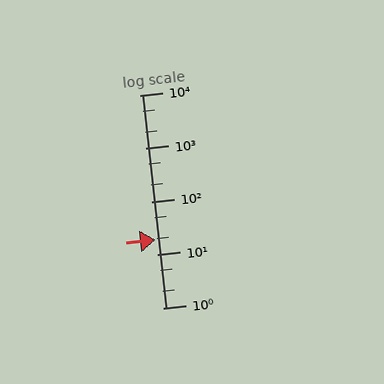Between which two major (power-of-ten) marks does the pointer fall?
The pointer is between 10 and 100.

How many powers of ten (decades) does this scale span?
The scale spans 4 decades, from 1 to 10000.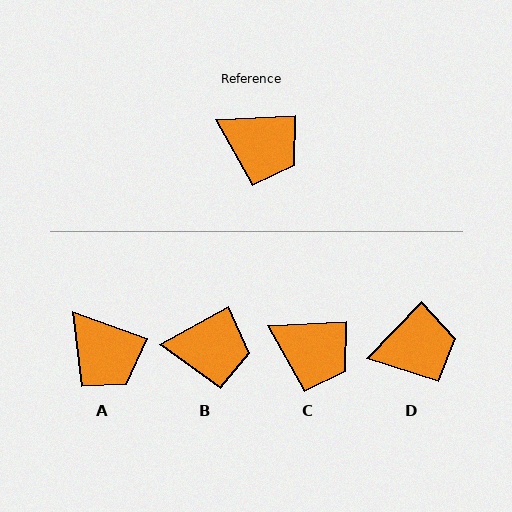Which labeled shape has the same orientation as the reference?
C.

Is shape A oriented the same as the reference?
No, it is off by about 23 degrees.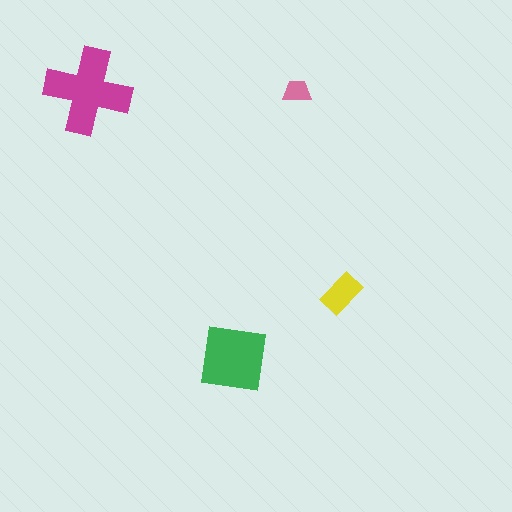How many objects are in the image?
There are 4 objects in the image.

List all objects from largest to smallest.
The magenta cross, the green square, the yellow rectangle, the pink trapezoid.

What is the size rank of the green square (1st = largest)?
2nd.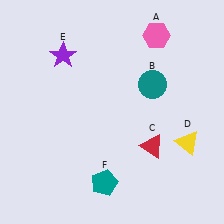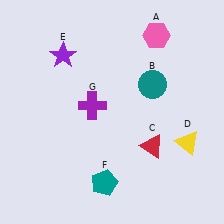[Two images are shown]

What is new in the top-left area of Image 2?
A purple cross (G) was added in the top-left area of Image 2.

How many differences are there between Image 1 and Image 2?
There is 1 difference between the two images.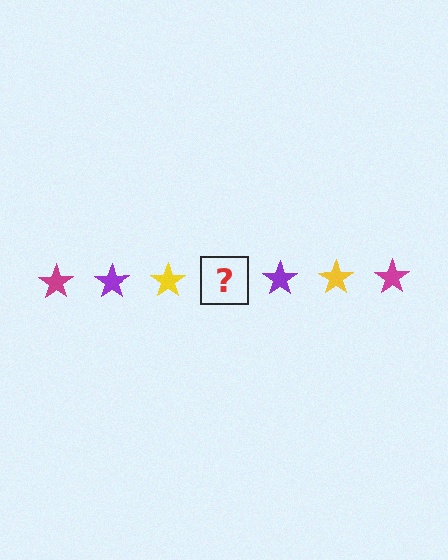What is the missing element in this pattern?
The missing element is a magenta star.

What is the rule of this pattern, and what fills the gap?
The rule is that the pattern cycles through magenta, purple, yellow stars. The gap should be filled with a magenta star.